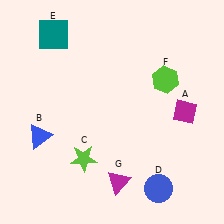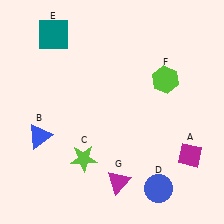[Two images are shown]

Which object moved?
The magenta diamond (A) moved down.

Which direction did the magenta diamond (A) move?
The magenta diamond (A) moved down.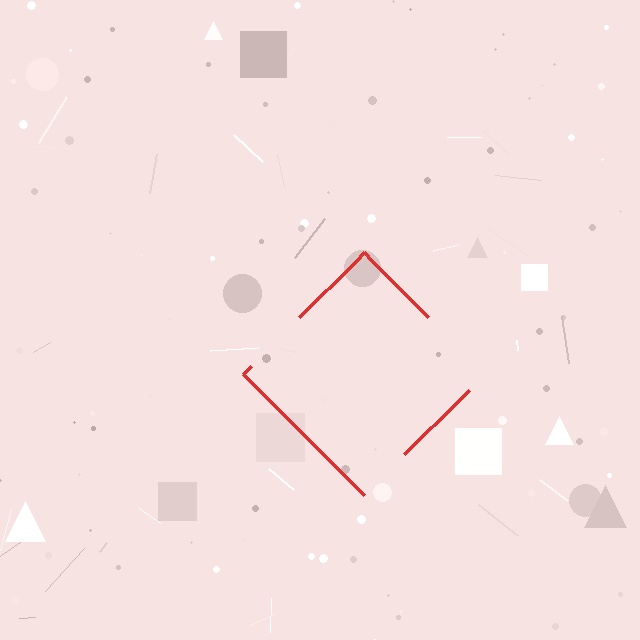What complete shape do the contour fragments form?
The contour fragments form a diamond.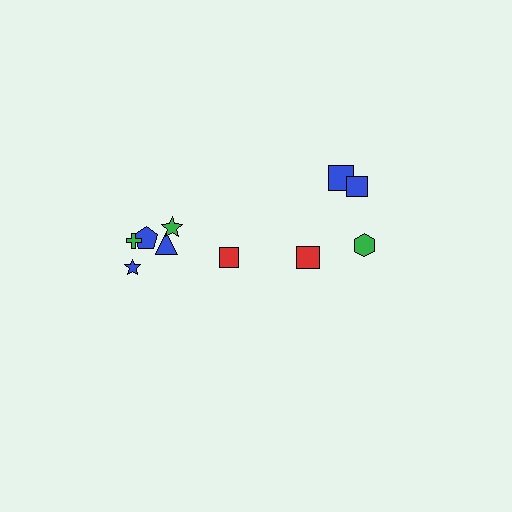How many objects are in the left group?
There are 6 objects.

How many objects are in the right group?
There are 4 objects.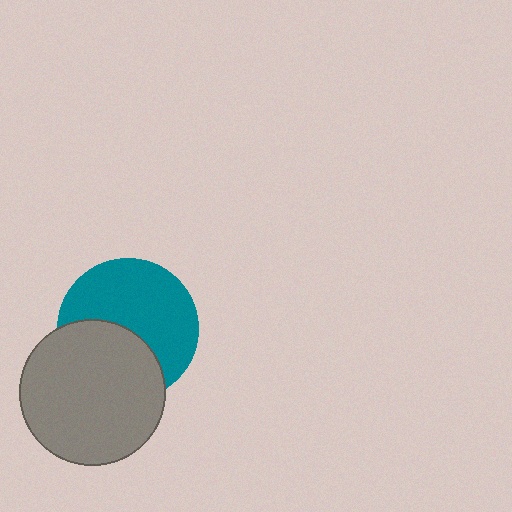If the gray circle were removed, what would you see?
You would see the complete teal circle.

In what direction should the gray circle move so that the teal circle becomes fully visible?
The gray circle should move down. That is the shortest direction to clear the overlap and leave the teal circle fully visible.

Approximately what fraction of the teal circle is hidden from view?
Roughly 40% of the teal circle is hidden behind the gray circle.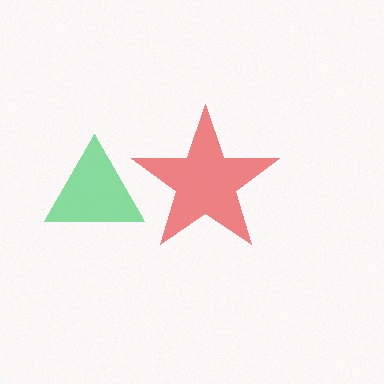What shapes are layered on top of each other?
The layered shapes are: a green triangle, a red star.